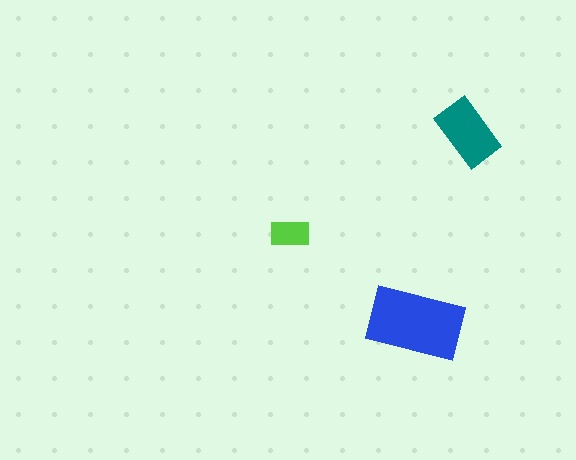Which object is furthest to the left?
The lime rectangle is leftmost.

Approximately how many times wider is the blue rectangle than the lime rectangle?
About 2.5 times wider.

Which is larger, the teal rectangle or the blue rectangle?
The blue one.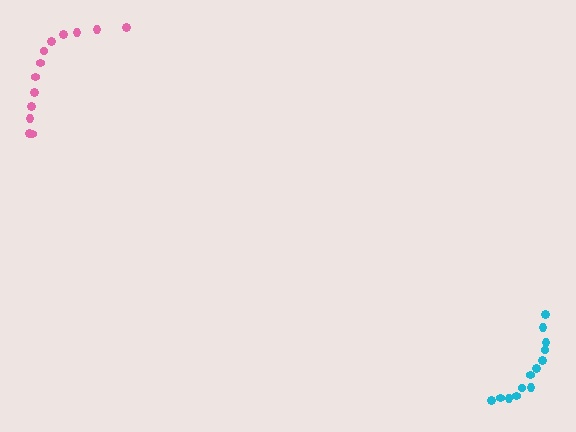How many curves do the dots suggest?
There are 2 distinct paths.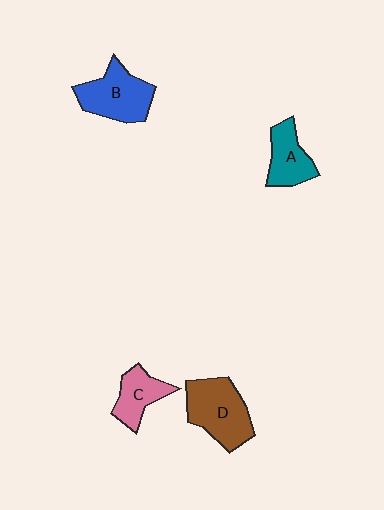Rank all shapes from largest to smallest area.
From largest to smallest: D (brown), B (blue), A (teal), C (pink).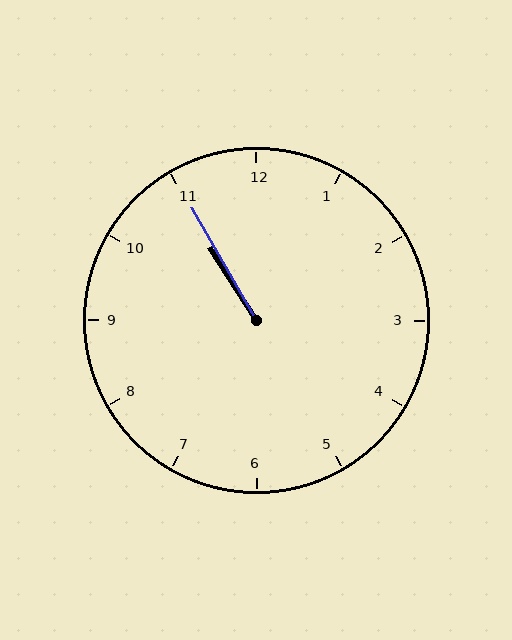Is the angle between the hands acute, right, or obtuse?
It is acute.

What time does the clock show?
10:55.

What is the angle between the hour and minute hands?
Approximately 2 degrees.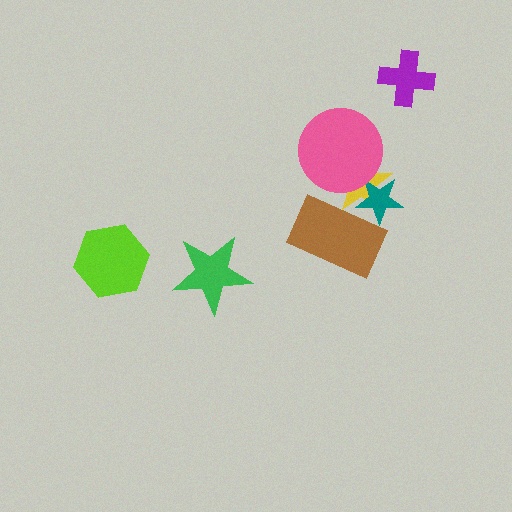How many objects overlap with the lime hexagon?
0 objects overlap with the lime hexagon.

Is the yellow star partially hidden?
Yes, it is partially covered by another shape.